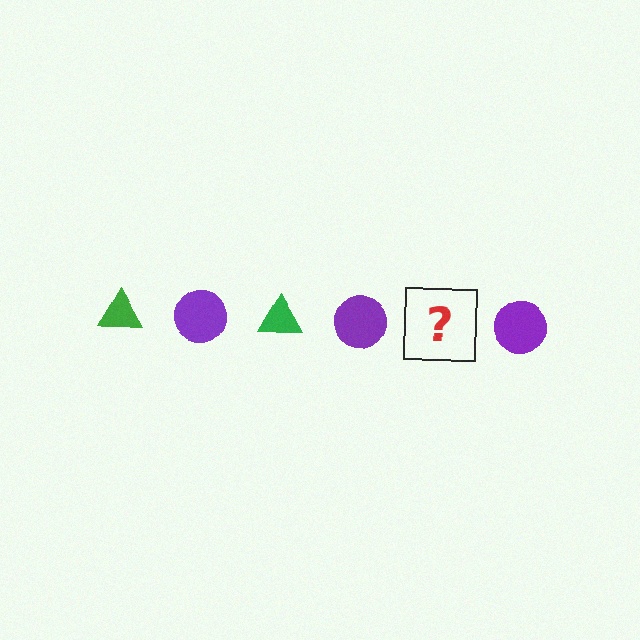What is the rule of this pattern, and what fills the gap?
The rule is that the pattern alternates between green triangle and purple circle. The gap should be filled with a green triangle.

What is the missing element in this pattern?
The missing element is a green triangle.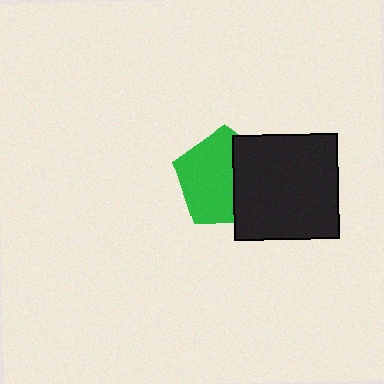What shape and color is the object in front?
The object in front is a black square.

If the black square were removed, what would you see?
You would see the complete green pentagon.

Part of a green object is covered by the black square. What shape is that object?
It is a pentagon.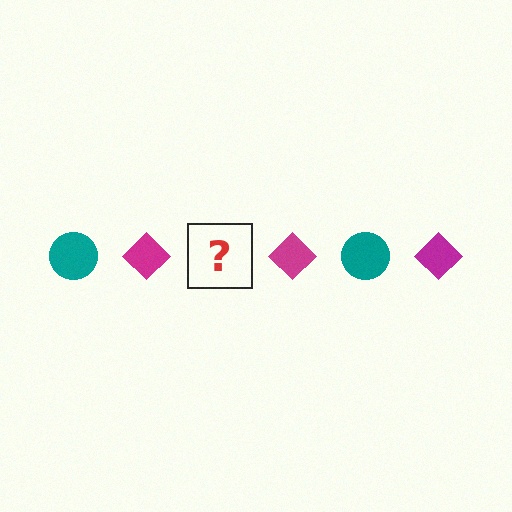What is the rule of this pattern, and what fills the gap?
The rule is that the pattern alternates between teal circle and magenta diamond. The gap should be filled with a teal circle.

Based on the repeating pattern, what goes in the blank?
The blank should be a teal circle.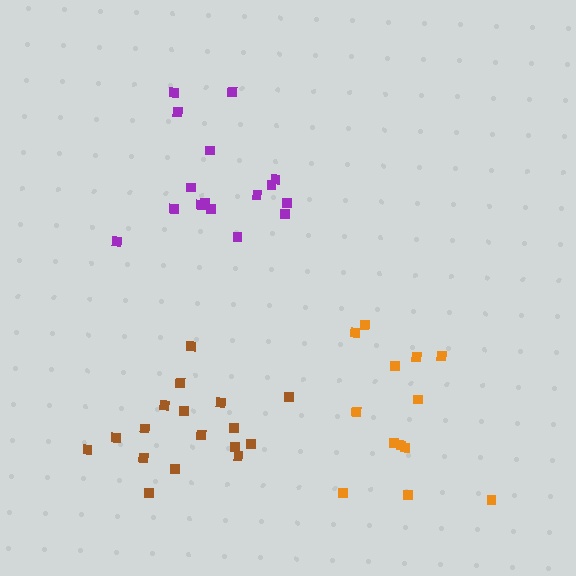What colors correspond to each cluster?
The clusters are colored: purple, orange, brown.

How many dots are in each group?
Group 1: 16 dots, Group 2: 13 dots, Group 3: 17 dots (46 total).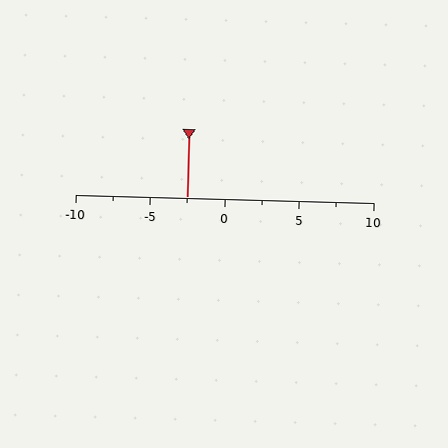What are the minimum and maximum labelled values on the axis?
The axis runs from -10 to 10.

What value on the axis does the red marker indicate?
The marker indicates approximately -2.5.